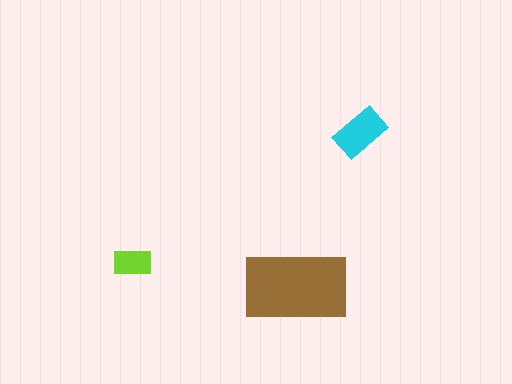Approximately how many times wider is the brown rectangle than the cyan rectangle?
About 2 times wider.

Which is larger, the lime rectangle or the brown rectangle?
The brown one.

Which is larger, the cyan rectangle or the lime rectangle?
The cyan one.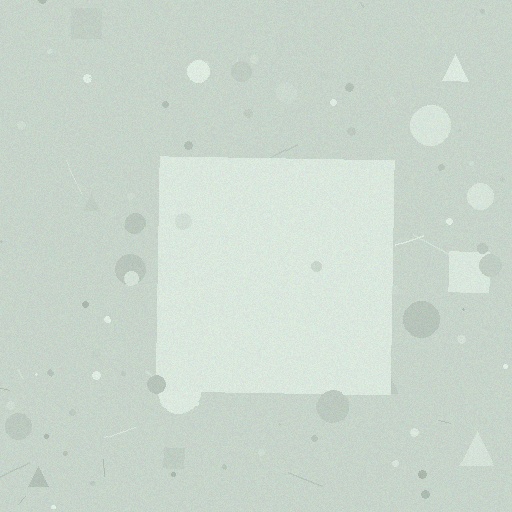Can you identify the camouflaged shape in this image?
The camouflaged shape is a square.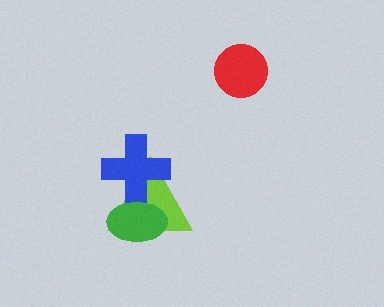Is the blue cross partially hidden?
Yes, it is partially covered by another shape.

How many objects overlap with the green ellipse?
2 objects overlap with the green ellipse.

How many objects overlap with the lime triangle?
2 objects overlap with the lime triangle.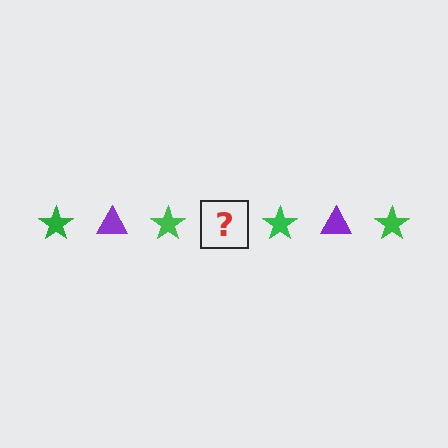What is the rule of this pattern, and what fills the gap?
The rule is that the pattern alternates between green star and purple triangle. The gap should be filled with a purple triangle.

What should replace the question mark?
The question mark should be replaced with a purple triangle.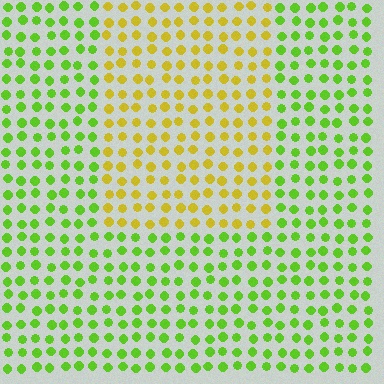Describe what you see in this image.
The image is filled with small lime elements in a uniform arrangement. A rectangle-shaped region is visible where the elements are tinted to a slightly different hue, forming a subtle color boundary.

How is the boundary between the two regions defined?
The boundary is defined purely by a slight shift in hue (about 46 degrees). Spacing, size, and orientation are identical on both sides.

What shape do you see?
I see a rectangle.